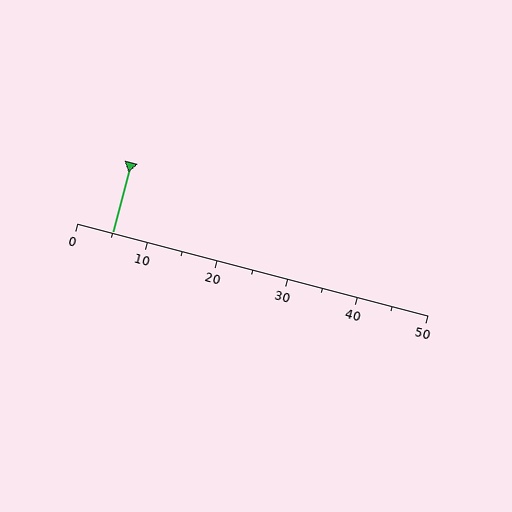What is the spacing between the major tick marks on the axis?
The major ticks are spaced 10 apart.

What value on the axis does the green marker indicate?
The marker indicates approximately 5.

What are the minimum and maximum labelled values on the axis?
The axis runs from 0 to 50.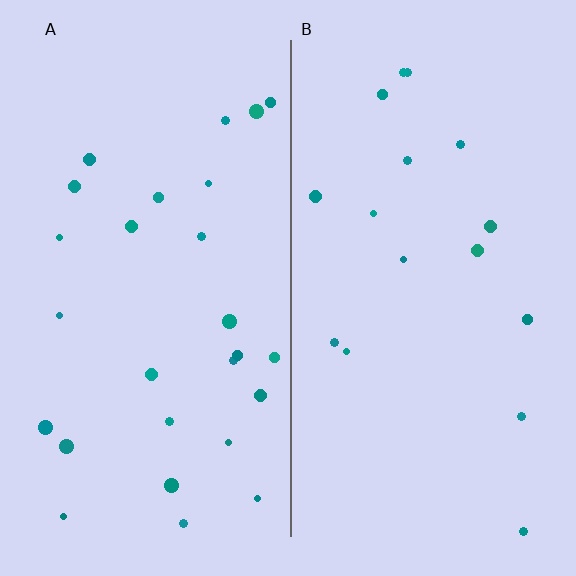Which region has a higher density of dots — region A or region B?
A (the left).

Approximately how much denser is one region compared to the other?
Approximately 1.6× — region A over region B.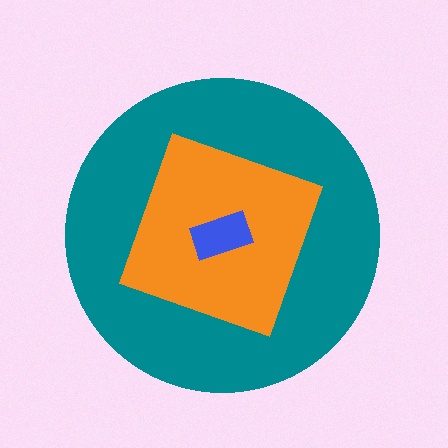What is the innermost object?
The blue rectangle.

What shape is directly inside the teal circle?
The orange diamond.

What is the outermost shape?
The teal circle.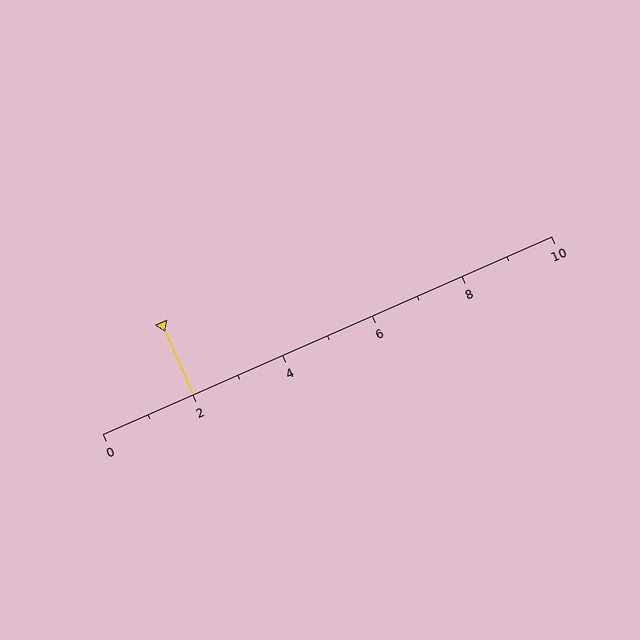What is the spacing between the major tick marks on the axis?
The major ticks are spaced 2 apart.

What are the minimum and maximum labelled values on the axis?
The axis runs from 0 to 10.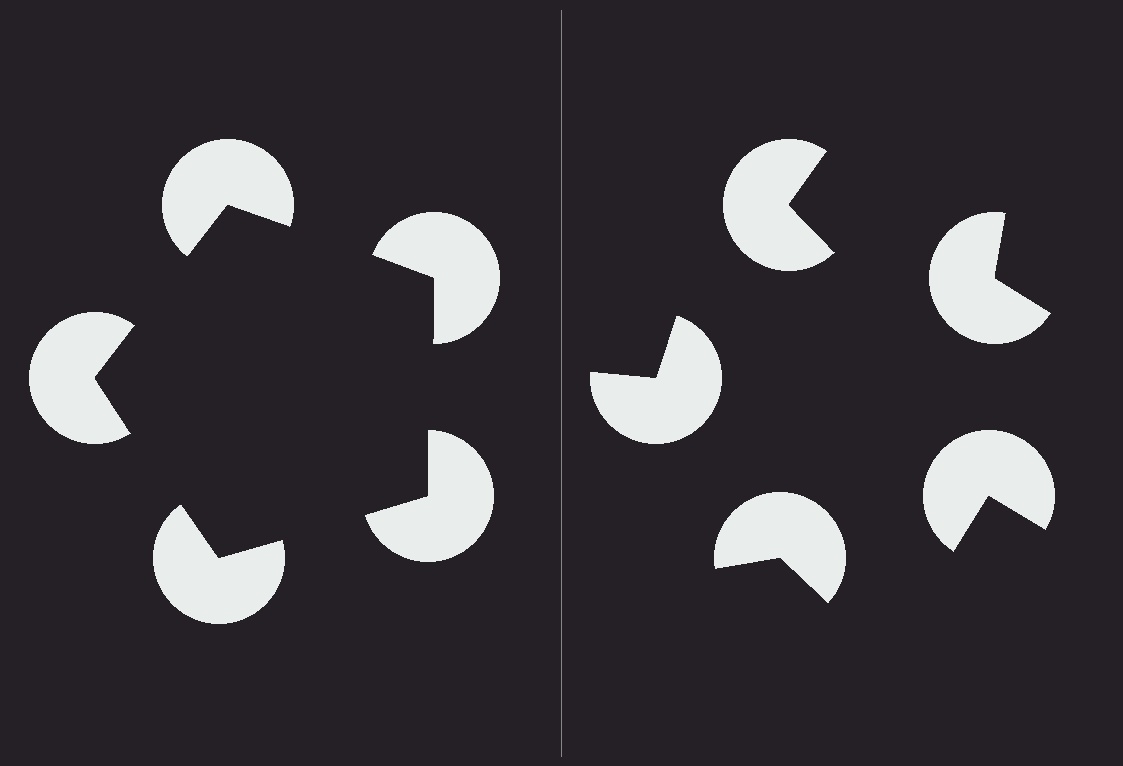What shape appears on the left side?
An illusory pentagon.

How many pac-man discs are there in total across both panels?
10 — 5 on each side.